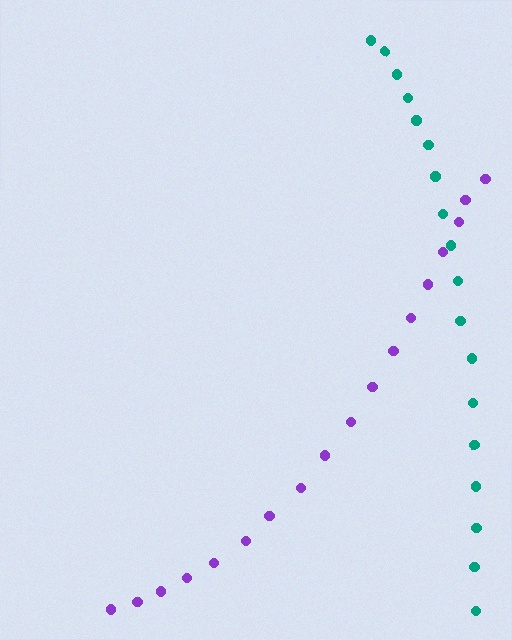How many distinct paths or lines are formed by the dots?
There are 2 distinct paths.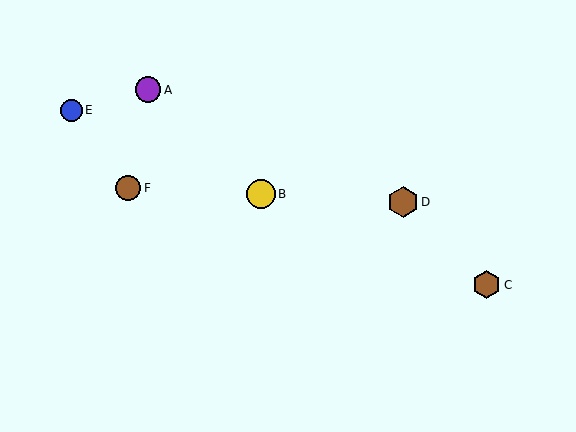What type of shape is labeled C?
Shape C is a brown hexagon.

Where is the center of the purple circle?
The center of the purple circle is at (148, 90).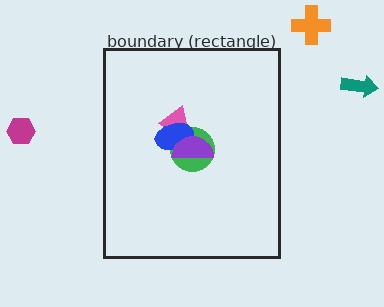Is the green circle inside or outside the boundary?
Inside.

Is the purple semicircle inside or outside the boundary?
Inside.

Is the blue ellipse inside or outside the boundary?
Inside.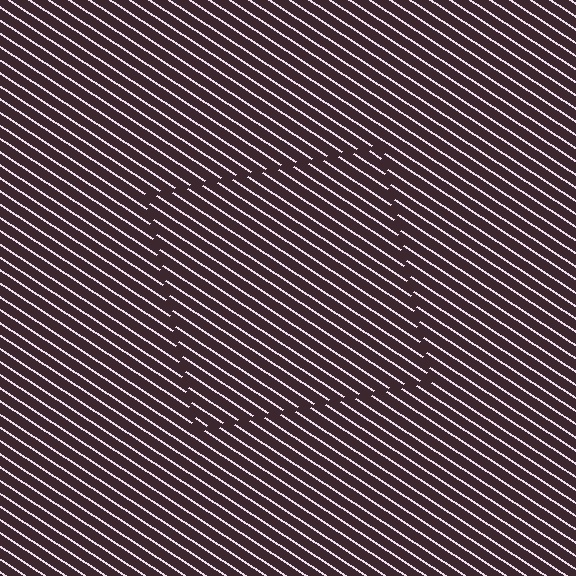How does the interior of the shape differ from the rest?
The interior of the shape contains the same grating, shifted by half a period — the contour is defined by the phase discontinuity where line-ends from the inner and outer gratings abut.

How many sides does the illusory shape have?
4 sides — the line-ends trace a square.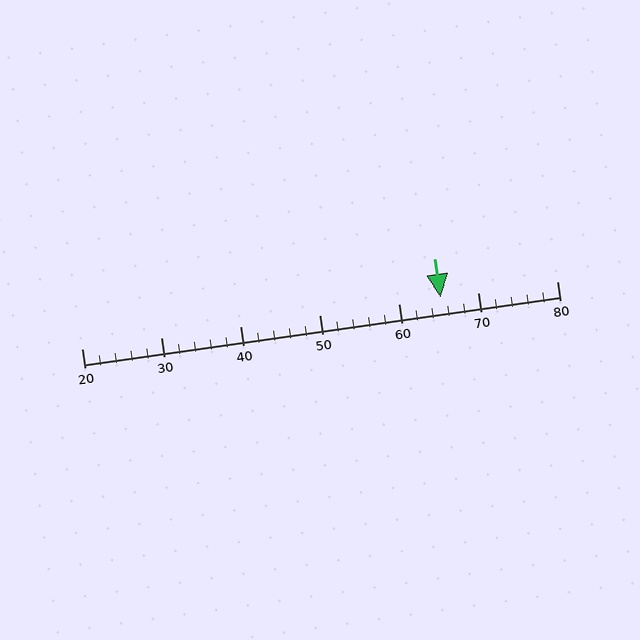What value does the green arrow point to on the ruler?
The green arrow points to approximately 65.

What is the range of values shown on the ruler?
The ruler shows values from 20 to 80.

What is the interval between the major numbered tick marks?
The major tick marks are spaced 10 units apart.